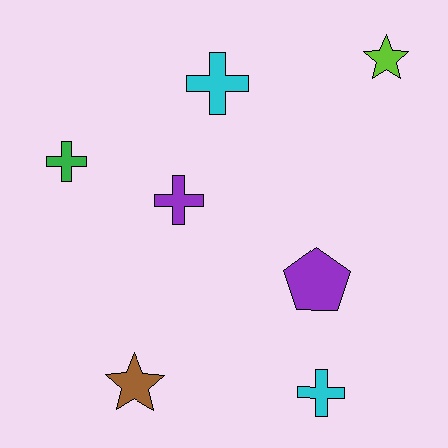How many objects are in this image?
There are 7 objects.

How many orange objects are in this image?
There are no orange objects.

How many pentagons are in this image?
There is 1 pentagon.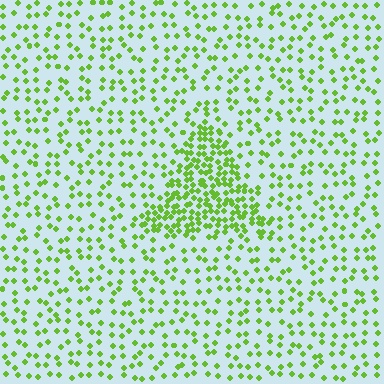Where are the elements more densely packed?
The elements are more densely packed inside the triangle boundary.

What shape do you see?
I see a triangle.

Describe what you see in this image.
The image contains small lime elements arranged at two different densities. A triangle-shaped region is visible where the elements are more densely packed than the surrounding area.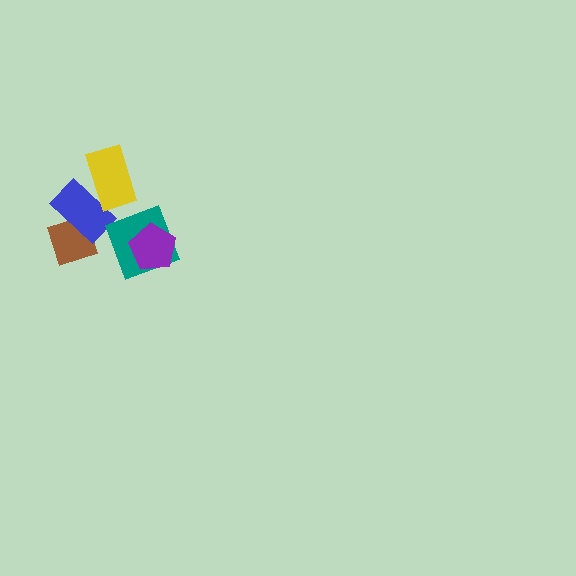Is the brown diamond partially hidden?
Yes, it is partially covered by another shape.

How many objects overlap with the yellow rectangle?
1 object overlaps with the yellow rectangle.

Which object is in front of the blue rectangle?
The yellow rectangle is in front of the blue rectangle.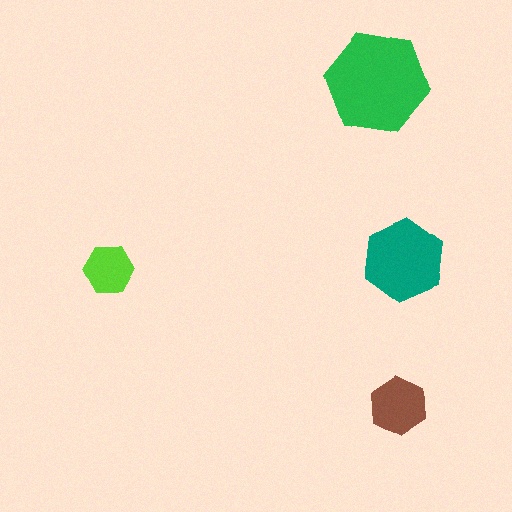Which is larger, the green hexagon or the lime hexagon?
The green one.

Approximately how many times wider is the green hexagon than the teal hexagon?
About 1.5 times wider.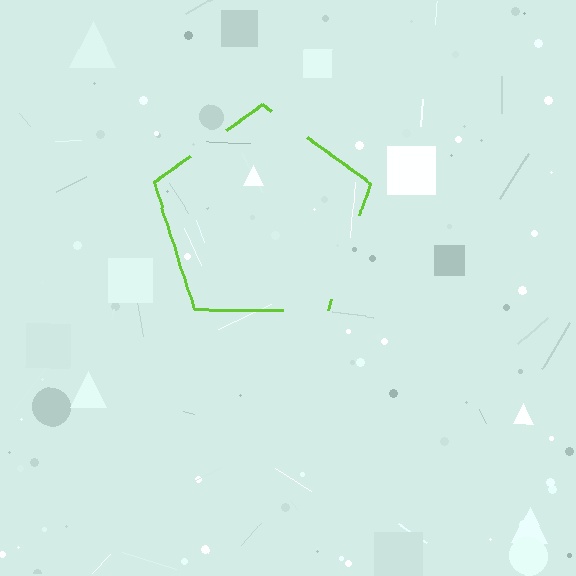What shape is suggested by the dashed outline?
The dashed outline suggests a pentagon.